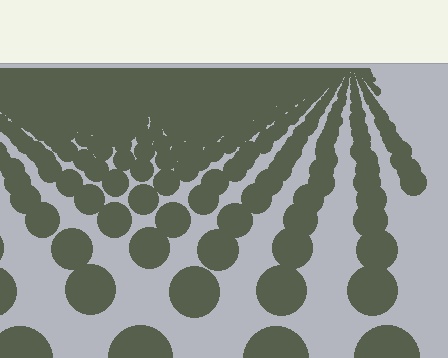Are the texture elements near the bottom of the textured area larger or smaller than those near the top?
Larger. Near the bottom, elements are closer to the viewer and appear at a bigger on-screen size.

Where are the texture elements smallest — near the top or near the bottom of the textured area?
Near the top.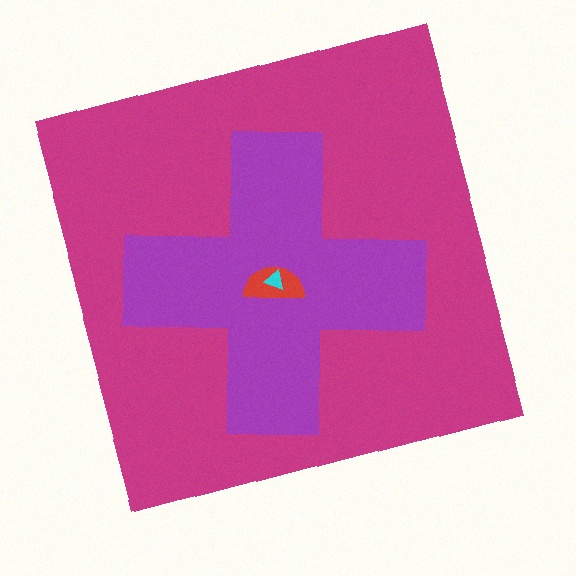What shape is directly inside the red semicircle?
The cyan triangle.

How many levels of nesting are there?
4.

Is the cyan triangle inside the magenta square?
Yes.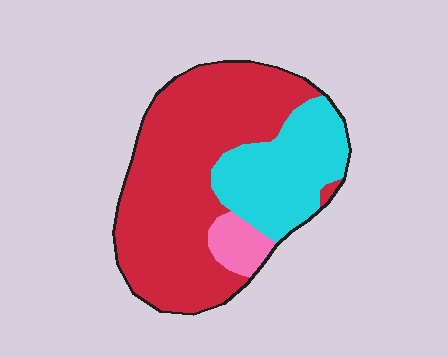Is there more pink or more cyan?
Cyan.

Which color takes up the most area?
Red, at roughly 65%.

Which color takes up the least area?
Pink, at roughly 5%.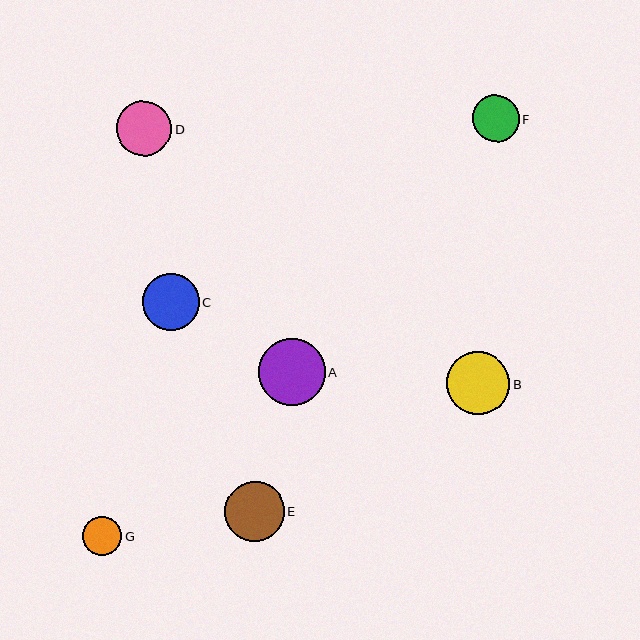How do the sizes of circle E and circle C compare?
Circle E and circle C are approximately the same size.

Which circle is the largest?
Circle A is the largest with a size of approximately 67 pixels.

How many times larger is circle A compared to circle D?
Circle A is approximately 1.2 times the size of circle D.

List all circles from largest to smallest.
From largest to smallest: A, B, E, C, D, F, G.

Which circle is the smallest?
Circle G is the smallest with a size of approximately 39 pixels.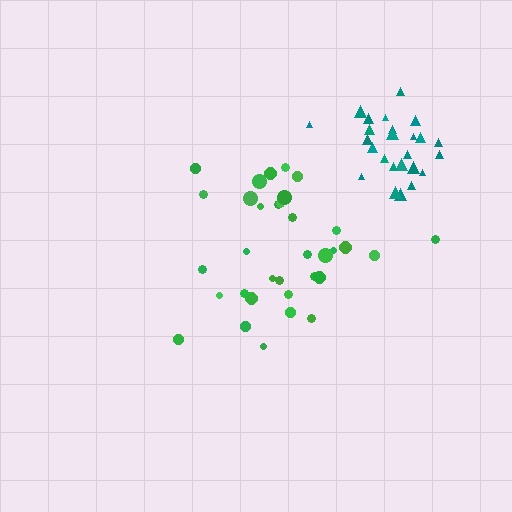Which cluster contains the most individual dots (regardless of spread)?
Green (34).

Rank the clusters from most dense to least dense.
teal, green.